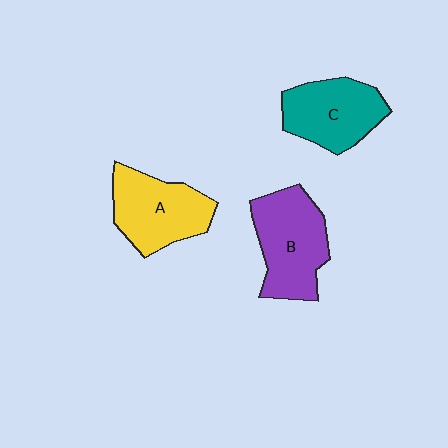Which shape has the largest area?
Shape B (purple).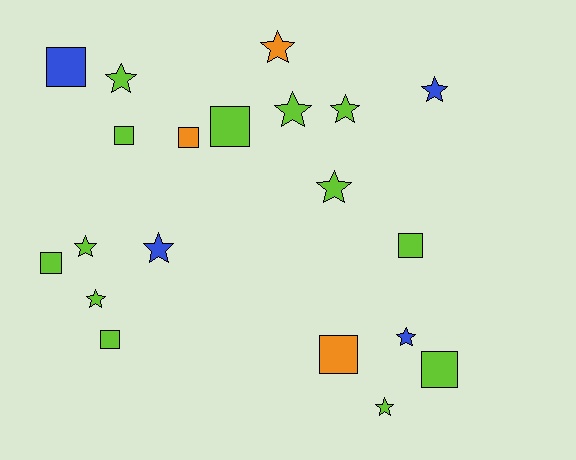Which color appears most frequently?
Lime, with 13 objects.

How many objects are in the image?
There are 20 objects.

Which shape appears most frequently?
Star, with 11 objects.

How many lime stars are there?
There are 7 lime stars.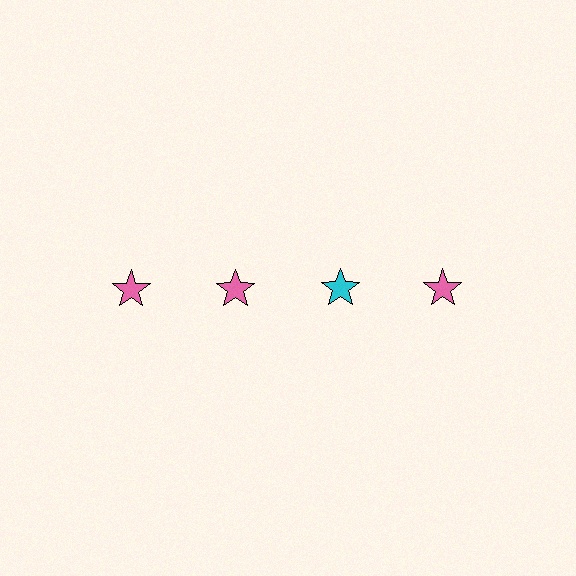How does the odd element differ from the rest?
It has a different color: cyan instead of pink.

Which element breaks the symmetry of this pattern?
The cyan star in the top row, center column breaks the symmetry. All other shapes are pink stars.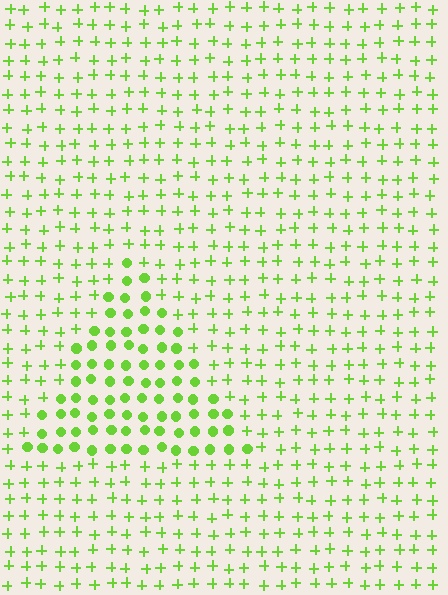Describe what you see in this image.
The image is filled with small lime elements arranged in a uniform grid. A triangle-shaped region contains circles, while the surrounding area contains plus signs. The boundary is defined purely by the change in element shape.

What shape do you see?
I see a triangle.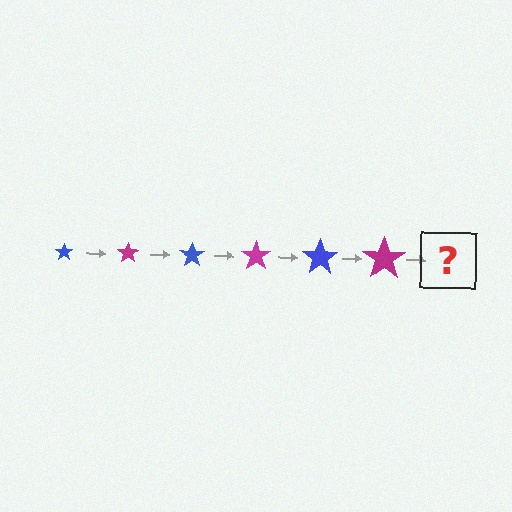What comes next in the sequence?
The next element should be a blue star, larger than the previous one.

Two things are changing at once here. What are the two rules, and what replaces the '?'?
The two rules are that the star grows larger each step and the color cycles through blue and magenta. The '?' should be a blue star, larger than the previous one.